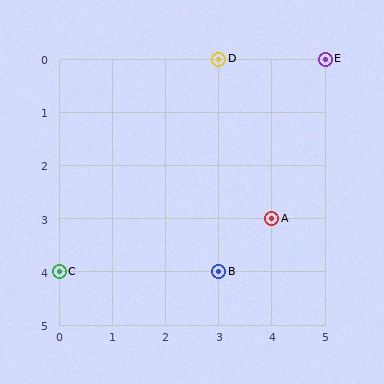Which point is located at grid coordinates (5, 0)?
Point E is at (5, 0).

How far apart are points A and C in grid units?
Points A and C are 4 columns and 1 row apart (about 4.1 grid units diagonally).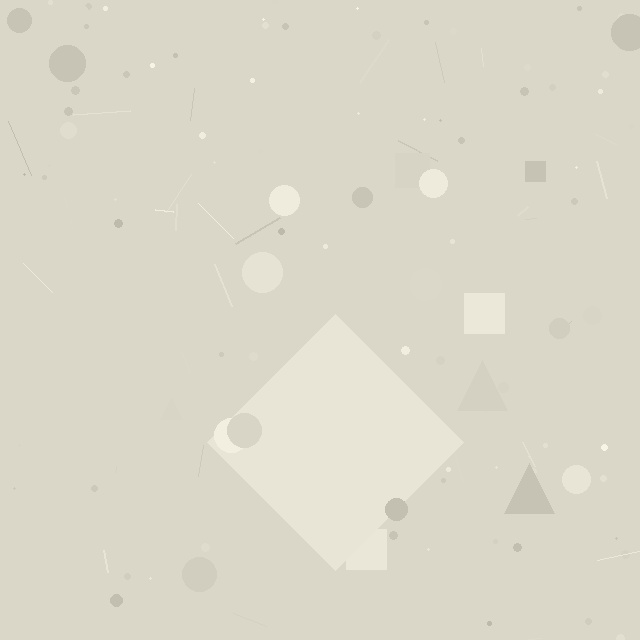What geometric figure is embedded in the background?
A diamond is embedded in the background.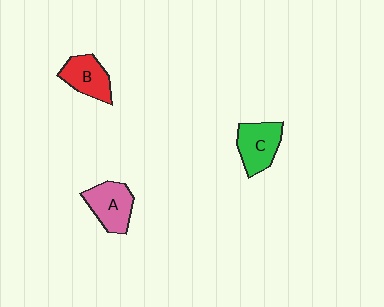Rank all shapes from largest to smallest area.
From largest to smallest: A (pink), C (green), B (red).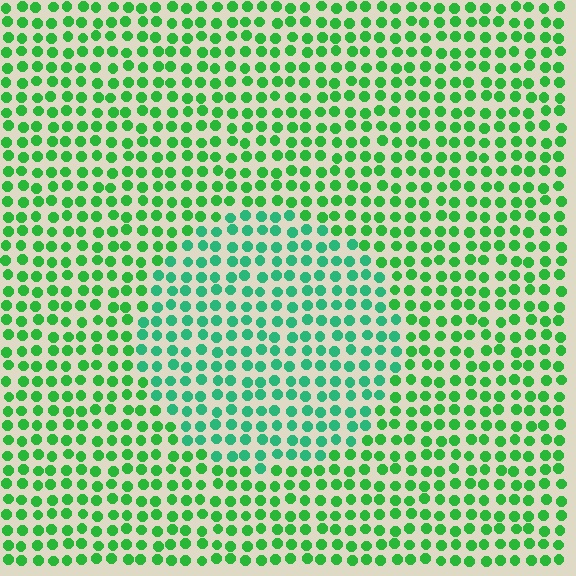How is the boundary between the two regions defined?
The boundary is defined purely by a slight shift in hue (about 28 degrees). Spacing, size, and orientation are identical on both sides.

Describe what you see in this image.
The image is filled with small green elements in a uniform arrangement. A circle-shaped region is visible where the elements are tinted to a slightly different hue, forming a subtle color boundary.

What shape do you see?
I see a circle.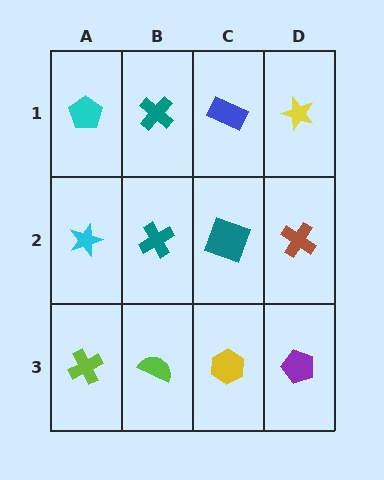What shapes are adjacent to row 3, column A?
A cyan star (row 2, column A), a lime semicircle (row 3, column B).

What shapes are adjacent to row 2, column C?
A blue rectangle (row 1, column C), a yellow hexagon (row 3, column C), a teal cross (row 2, column B), a brown cross (row 2, column D).